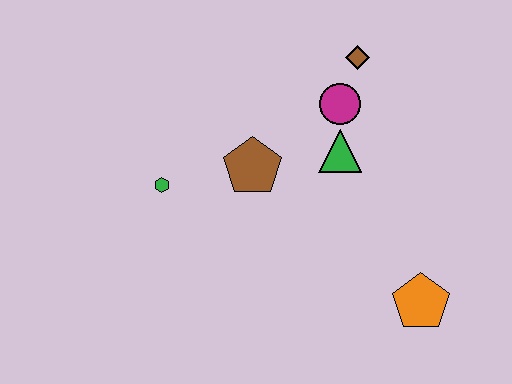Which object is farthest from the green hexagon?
The orange pentagon is farthest from the green hexagon.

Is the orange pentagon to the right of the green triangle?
Yes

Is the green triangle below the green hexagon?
No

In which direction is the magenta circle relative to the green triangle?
The magenta circle is above the green triangle.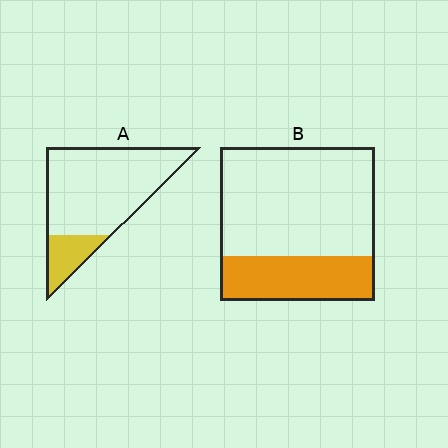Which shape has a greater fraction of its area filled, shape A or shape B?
Shape B.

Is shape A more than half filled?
No.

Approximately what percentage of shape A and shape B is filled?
A is approximately 20% and B is approximately 30%.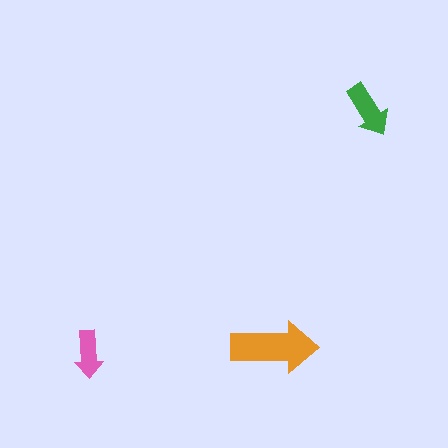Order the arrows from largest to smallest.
the orange one, the green one, the pink one.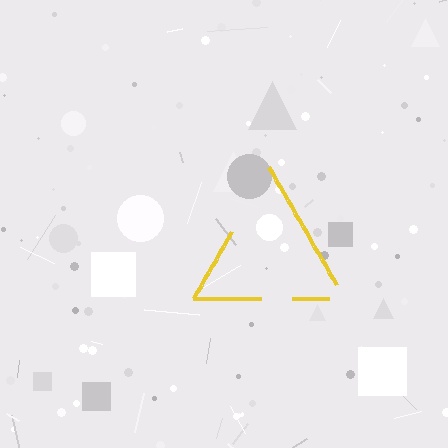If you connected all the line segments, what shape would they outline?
They would outline a triangle.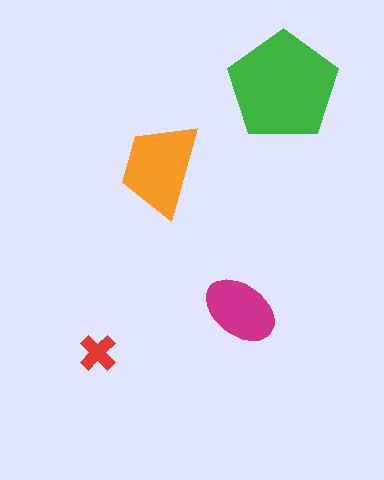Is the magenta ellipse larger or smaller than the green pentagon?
Smaller.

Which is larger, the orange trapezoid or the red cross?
The orange trapezoid.